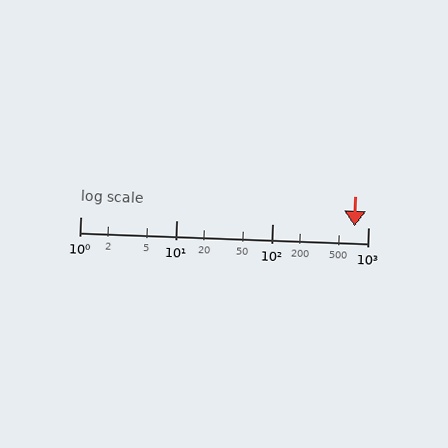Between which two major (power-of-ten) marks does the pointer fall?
The pointer is between 100 and 1000.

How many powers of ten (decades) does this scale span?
The scale spans 3 decades, from 1 to 1000.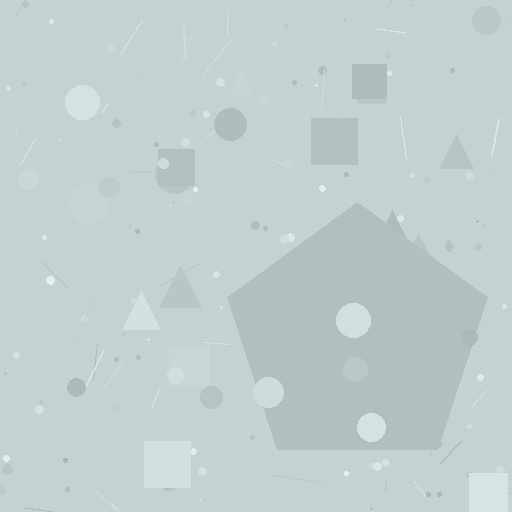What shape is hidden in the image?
A pentagon is hidden in the image.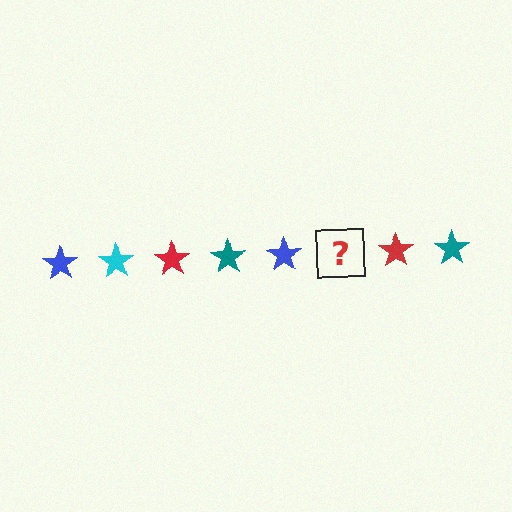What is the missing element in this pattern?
The missing element is a cyan star.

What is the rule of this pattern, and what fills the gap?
The rule is that the pattern cycles through blue, cyan, red, teal stars. The gap should be filled with a cyan star.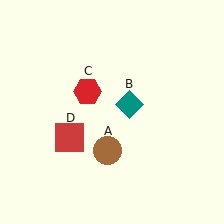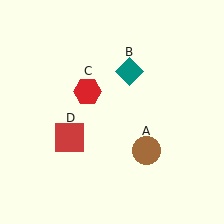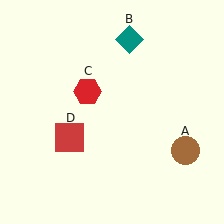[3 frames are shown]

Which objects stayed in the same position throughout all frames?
Red hexagon (object C) and red square (object D) remained stationary.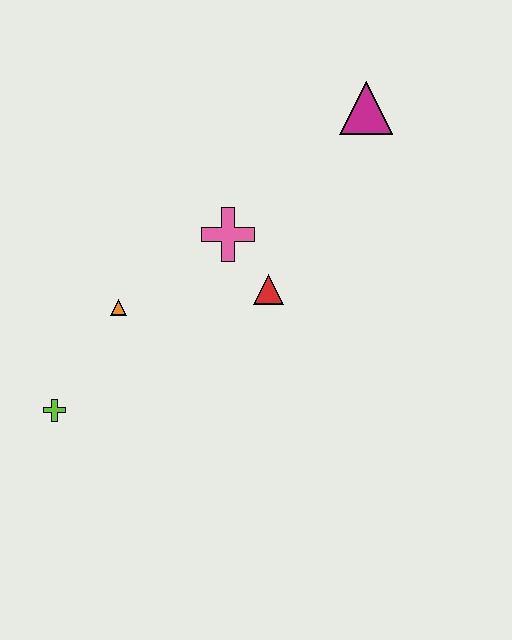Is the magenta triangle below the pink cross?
No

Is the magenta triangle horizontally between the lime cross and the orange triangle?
No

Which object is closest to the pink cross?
The red triangle is closest to the pink cross.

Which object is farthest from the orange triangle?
The magenta triangle is farthest from the orange triangle.